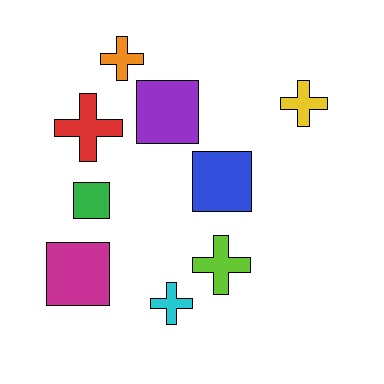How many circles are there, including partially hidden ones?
There are no circles.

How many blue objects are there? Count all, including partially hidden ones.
There is 1 blue object.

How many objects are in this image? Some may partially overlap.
There are 9 objects.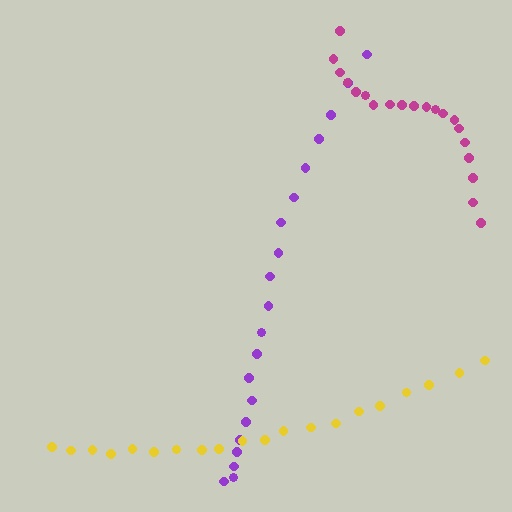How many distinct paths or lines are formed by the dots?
There are 3 distinct paths.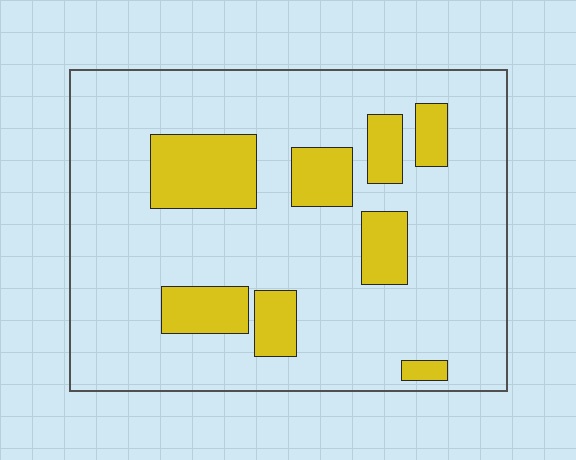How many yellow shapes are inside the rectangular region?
8.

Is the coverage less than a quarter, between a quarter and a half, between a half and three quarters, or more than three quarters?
Less than a quarter.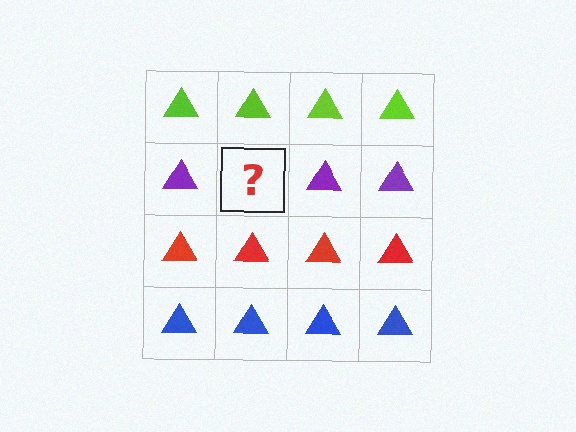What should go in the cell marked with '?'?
The missing cell should contain a purple triangle.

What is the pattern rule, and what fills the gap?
The rule is that each row has a consistent color. The gap should be filled with a purple triangle.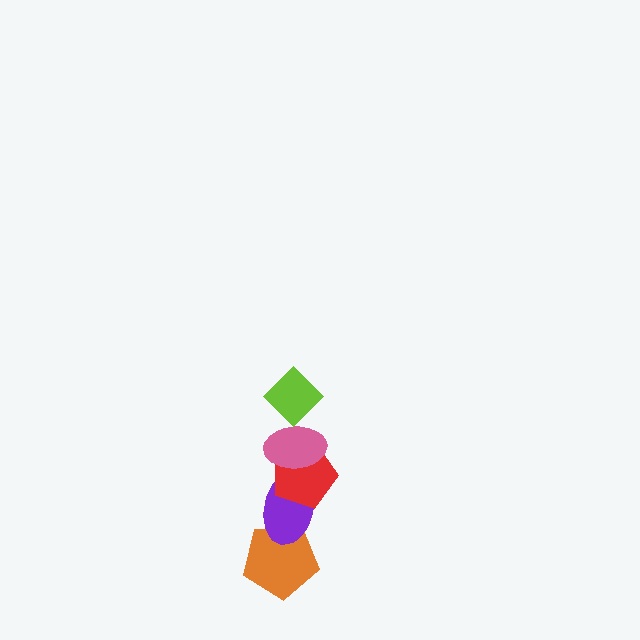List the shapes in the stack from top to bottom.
From top to bottom: the lime diamond, the pink ellipse, the red pentagon, the purple ellipse, the orange pentagon.